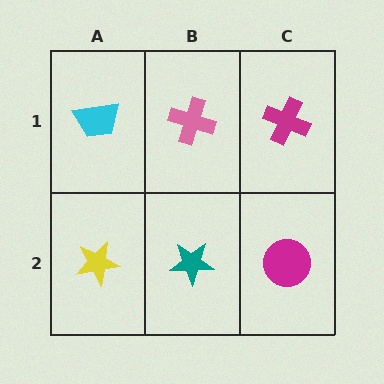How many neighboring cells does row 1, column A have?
2.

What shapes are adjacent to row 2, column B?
A pink cross (row 1, column B), a yellow star (row 2, column A), a magenta circle (row 2, column C).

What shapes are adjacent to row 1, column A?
A yellow star (row 2, column A), a pink cross (row 1, column B).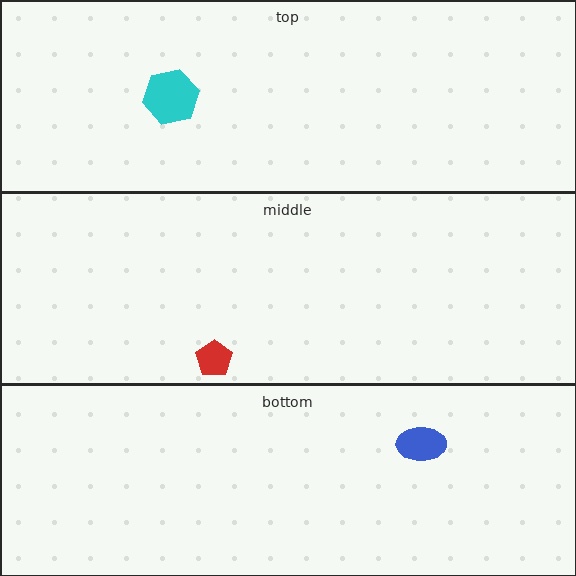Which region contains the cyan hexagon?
The top region.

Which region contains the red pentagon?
The middle region.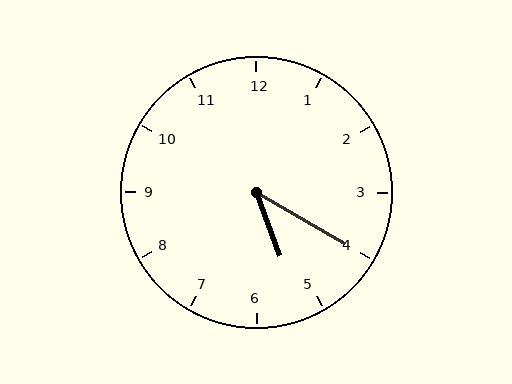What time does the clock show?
5:20.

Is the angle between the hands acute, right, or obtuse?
It is acute.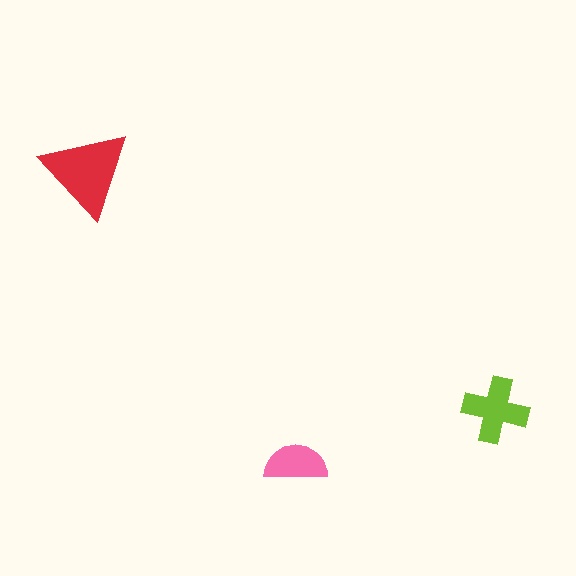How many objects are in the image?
There are 3 objects in the image.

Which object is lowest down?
The pink semicircle is bottommost.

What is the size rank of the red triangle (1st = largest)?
1st.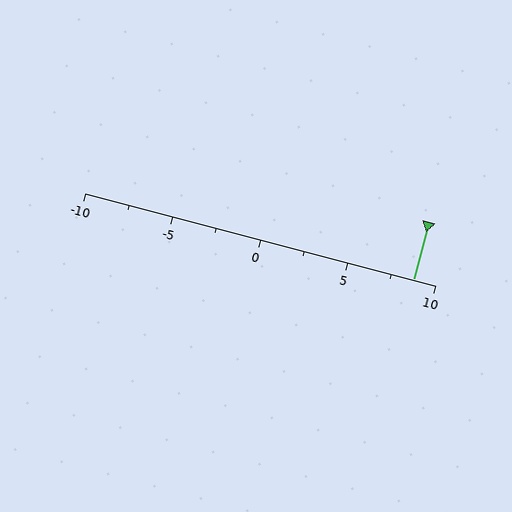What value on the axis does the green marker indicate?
The marker indicates approximately 8.8.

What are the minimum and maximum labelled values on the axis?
The axis runs from -10 to 10.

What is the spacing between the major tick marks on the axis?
The major ticks are spaced 5 apart.